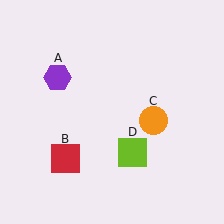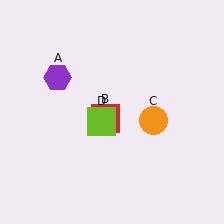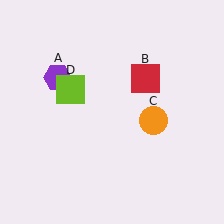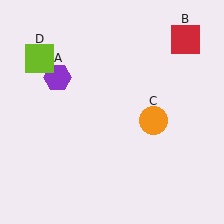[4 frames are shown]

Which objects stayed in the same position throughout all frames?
Purple hexagon (object A) and orange circle (object C) remained stationary.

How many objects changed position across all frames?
2 objects changed position: red square (object B), lime square (object D).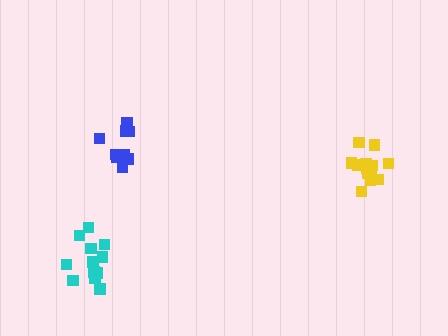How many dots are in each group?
Group 1: 12 dots, Group 2: 9 dots, Group 3: 14 dots (35 total).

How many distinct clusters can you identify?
There are 3 distinct clusters.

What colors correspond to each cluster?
The clusters are colored: cyan, blue, yellow.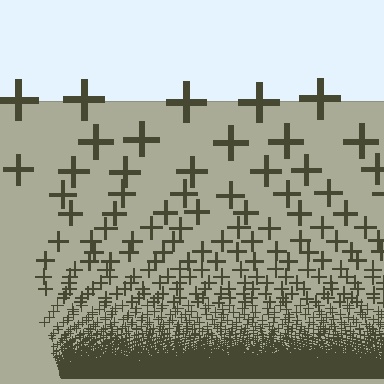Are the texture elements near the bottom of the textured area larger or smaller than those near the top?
Smaller. The gradient is inverted — elements near the bottom are smaller and denser.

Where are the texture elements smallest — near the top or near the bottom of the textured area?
Near the bottom.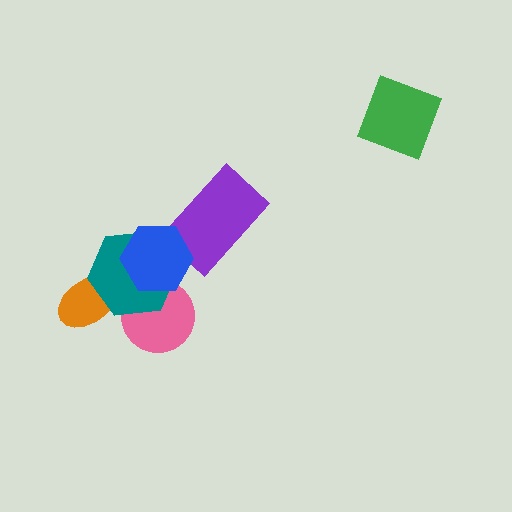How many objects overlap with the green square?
0 objects overlap with the green square.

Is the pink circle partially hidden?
Yes, it is partially covered by another shape.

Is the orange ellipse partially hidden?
Yes, it is partially covered by another shape.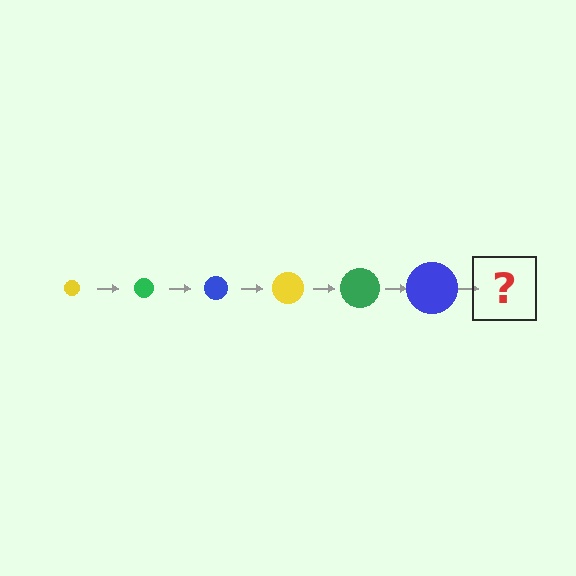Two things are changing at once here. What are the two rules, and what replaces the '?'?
The two rules are that the circle grows larger each step and the color cycles through yellow, green, and blue. The '?' should be a yellow circle, larger than the previous one.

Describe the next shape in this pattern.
It should be a yellow circle, larger than the previous one.